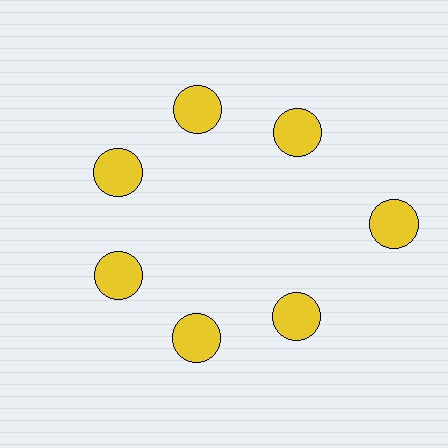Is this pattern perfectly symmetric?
No. The 7 yellow circles are arranged in a ring, but one element near the 3 o'clock position is pushed outward from the center, breaking the 7-fold rotational symmetry.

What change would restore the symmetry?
The symmetry would be restored by moving it inward, back onto the ring so that all 7 circles sit at equal angles and equal distance from the center.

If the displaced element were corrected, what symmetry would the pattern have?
It would have 7-fold rotational symmetry — the pattern would map onto itself every 51 degrees.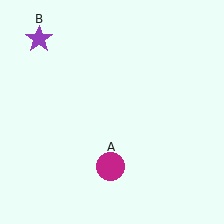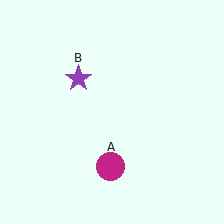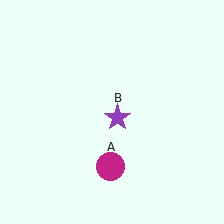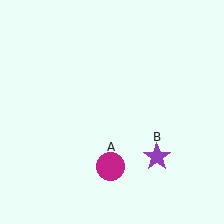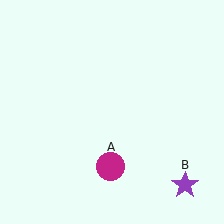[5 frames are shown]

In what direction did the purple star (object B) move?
The purple star (object B) moved down and to the right.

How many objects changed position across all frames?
1 object changed position: purple star (object B).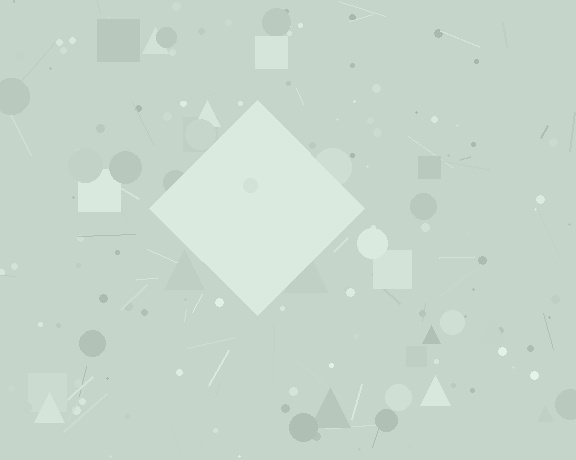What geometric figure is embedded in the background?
A diamond is embedded in the background.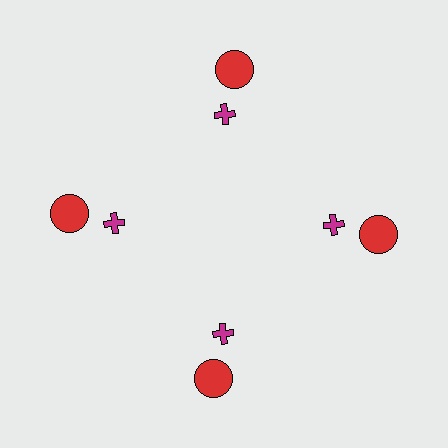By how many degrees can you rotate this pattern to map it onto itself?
The pattern maps onto itself every 90 degrees of rotation.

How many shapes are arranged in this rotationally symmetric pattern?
There are 8 shapes, arranged in 4 groups of 2.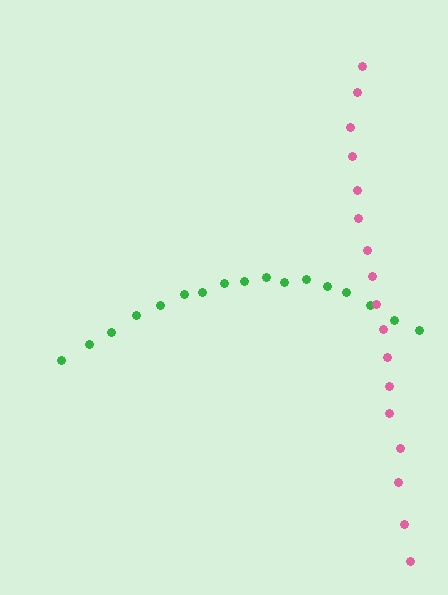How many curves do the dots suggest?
There are 2 distinct paths.